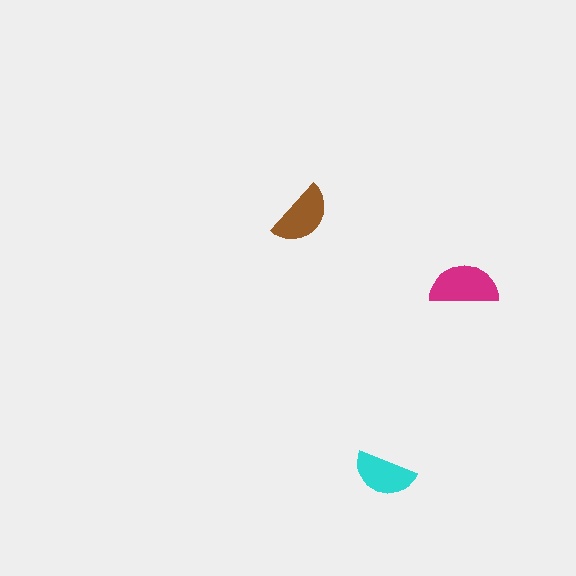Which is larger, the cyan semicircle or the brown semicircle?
The brown one.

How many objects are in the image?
There are 3 objects in the image.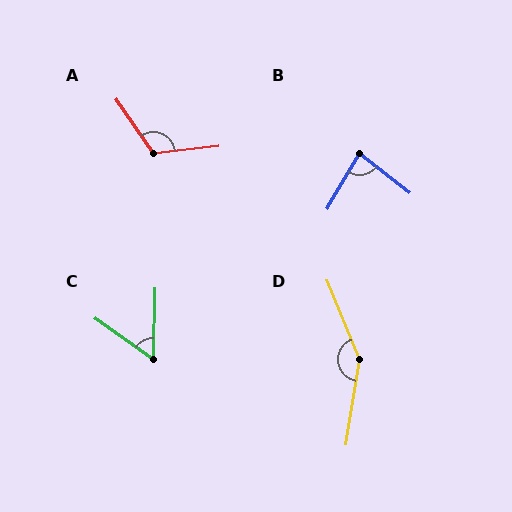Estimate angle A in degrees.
Approximately 118 degrees.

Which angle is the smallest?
C, at approximately 56 degrees.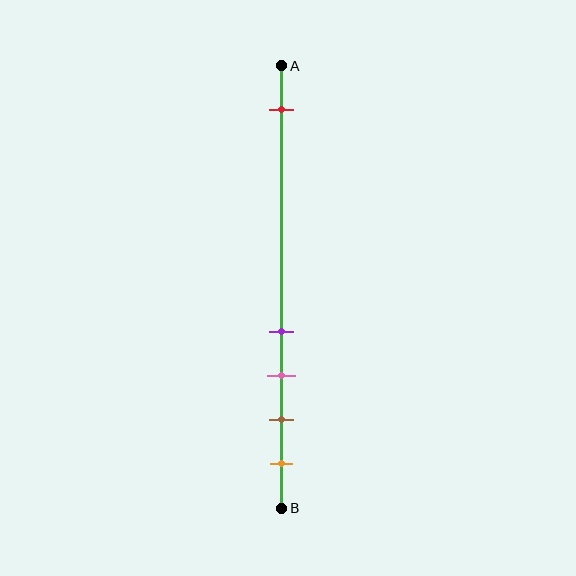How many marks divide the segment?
There are 5 marks dividing the segment.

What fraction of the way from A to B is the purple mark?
The purple mark is approximately 60% (0.6) of the way from A to B.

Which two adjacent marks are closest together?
The purple and pink marks are the closest adjacent pair.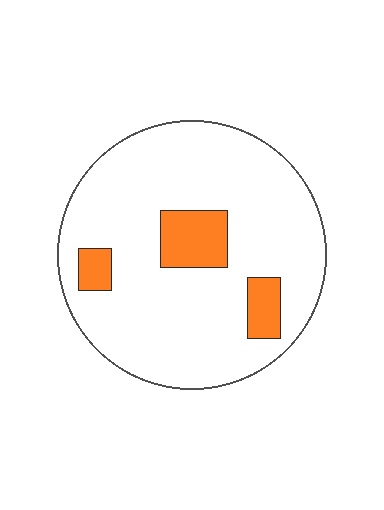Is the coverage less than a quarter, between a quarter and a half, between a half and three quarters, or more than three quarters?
Less than a quarter.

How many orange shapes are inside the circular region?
3.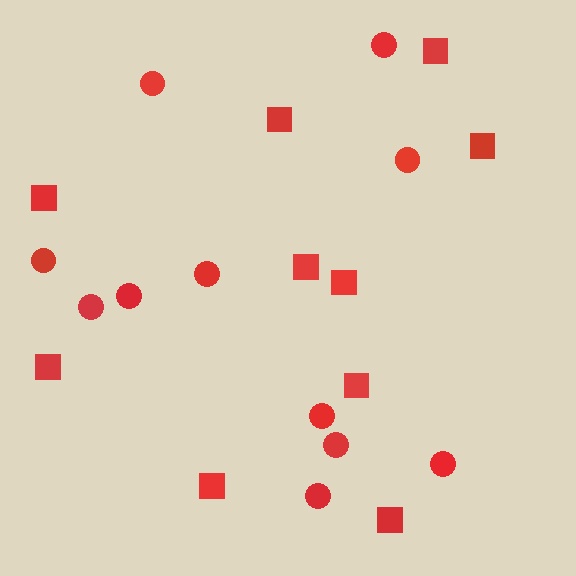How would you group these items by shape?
There are 2 groups: one group of circles (11) and one group of squares (10).